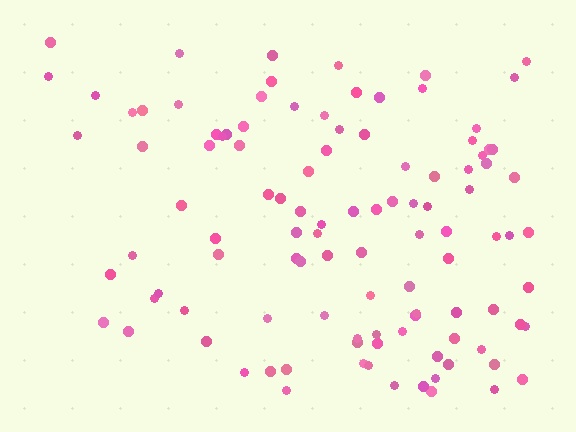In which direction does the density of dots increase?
From left to right, with the right side densest.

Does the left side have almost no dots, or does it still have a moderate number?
Still a moderate number, just noticeably fewer than the right.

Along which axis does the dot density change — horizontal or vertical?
Horizontal.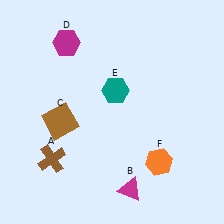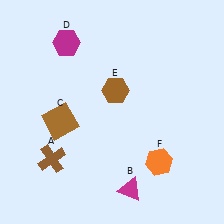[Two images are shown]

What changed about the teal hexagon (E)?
In Image 1, E is teal. In Image 2, it changed to brown.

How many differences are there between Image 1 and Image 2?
There is 1 difference between the two images.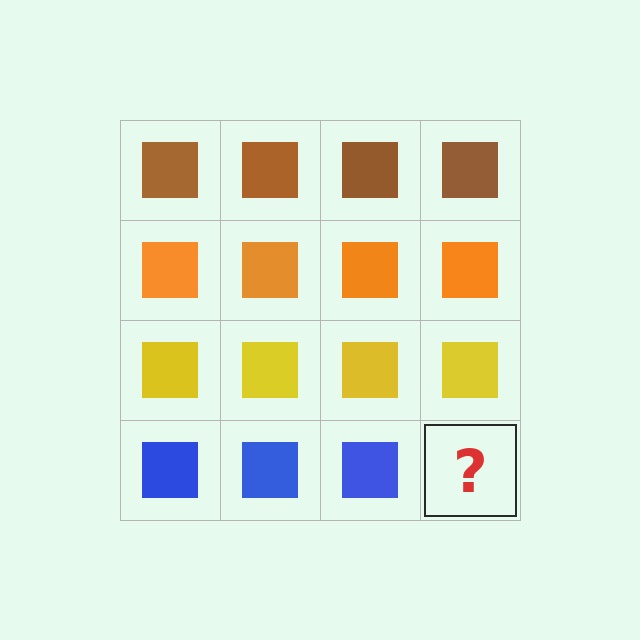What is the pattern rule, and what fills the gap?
The rule is that each row has a consistent color. The gap should be filled with a blue square.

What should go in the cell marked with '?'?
The missing cell should contain a blue square.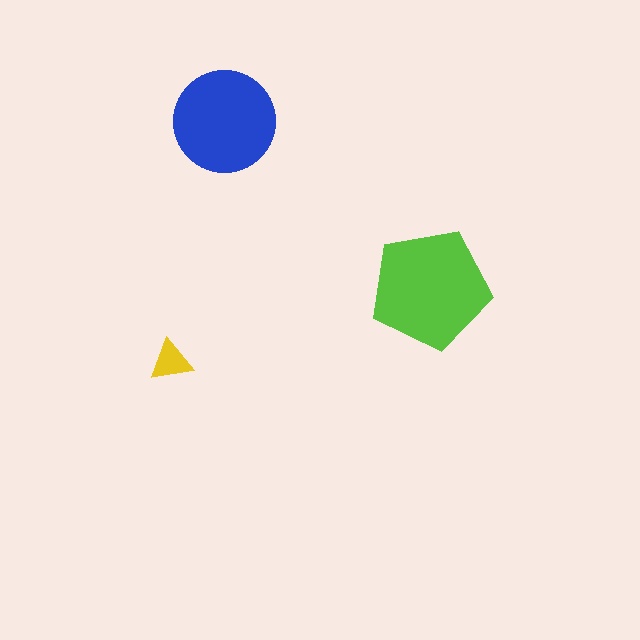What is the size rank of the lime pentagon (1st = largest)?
1st.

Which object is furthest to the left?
The yellow triangle is leftmost.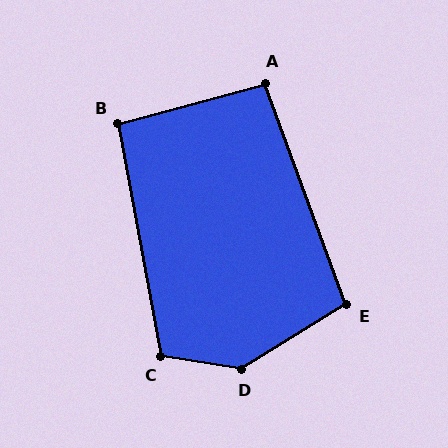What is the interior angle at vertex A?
Approximately 95 degrees (approximately right).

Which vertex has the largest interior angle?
D, at approximately 139 degrees.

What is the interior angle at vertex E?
Approximately 102 degrees (obtuse).